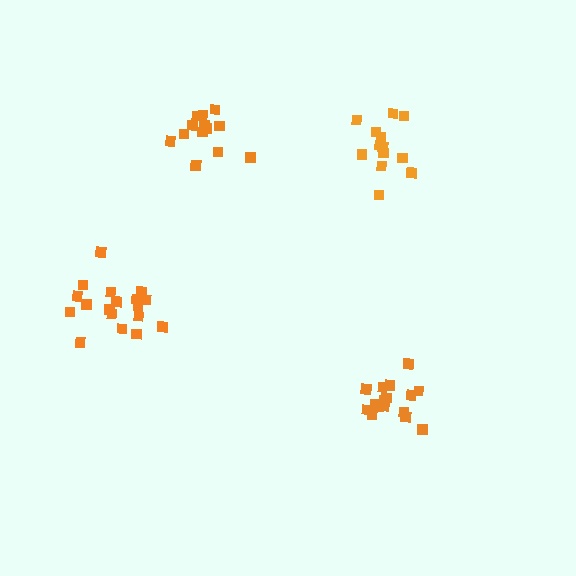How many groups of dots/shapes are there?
There are 4 groups.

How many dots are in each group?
Group 1: 13 dots, Group 2: 19 dots, Group 3: 13 dots, Group 4: 16 dots (61 total).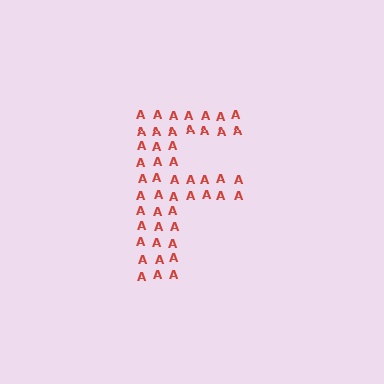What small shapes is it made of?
It is made of small letter A's.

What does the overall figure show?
The overall figure shows the letter F.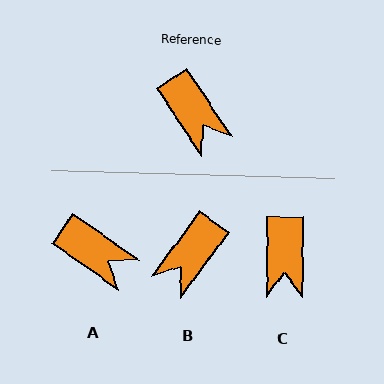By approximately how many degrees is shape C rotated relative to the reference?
Approximately 34 degrees clockwise.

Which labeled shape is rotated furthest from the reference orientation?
B, about 70 degrees away.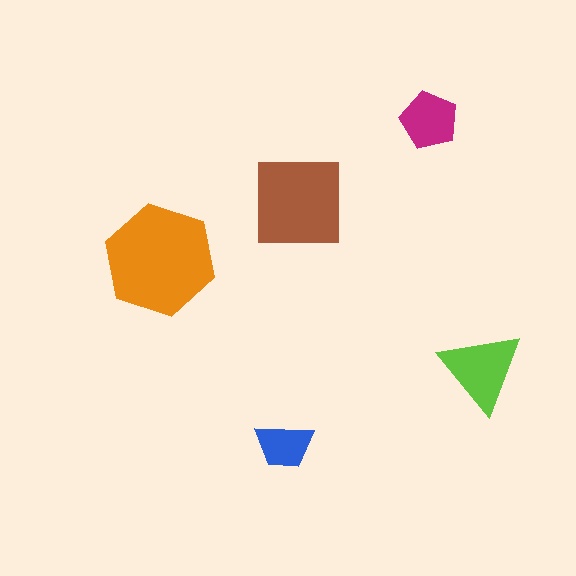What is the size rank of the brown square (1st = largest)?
2nd.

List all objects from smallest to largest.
The blue trapezoid, the magenta pentagon, the lime triangle, the brown square, the orange hexagon.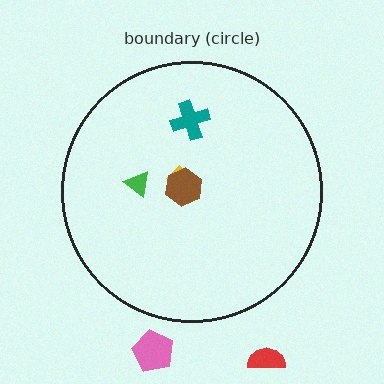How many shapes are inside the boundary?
4 inside, 2 outside.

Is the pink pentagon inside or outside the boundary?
Outside.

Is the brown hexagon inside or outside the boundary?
Inside.